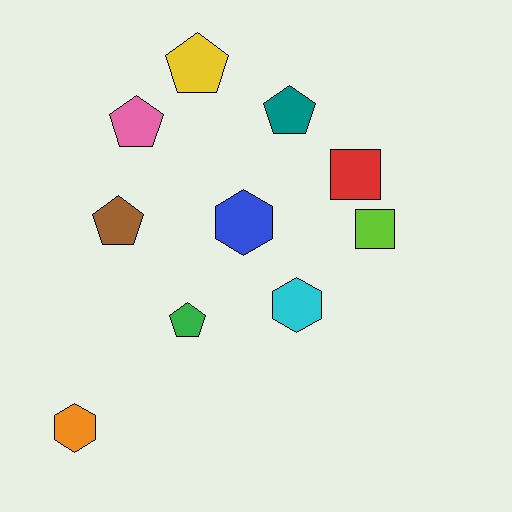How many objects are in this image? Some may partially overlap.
There are 10 objects.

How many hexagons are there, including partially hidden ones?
There are 3 hexagons.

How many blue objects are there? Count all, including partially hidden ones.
There is 1 blue object.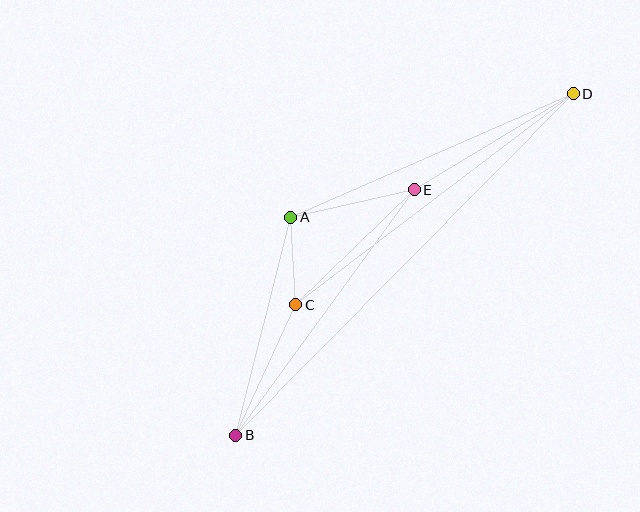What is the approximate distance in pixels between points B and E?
The distance between B and E is approximately 303 pixels.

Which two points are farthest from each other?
Points B and D are farthest from each other.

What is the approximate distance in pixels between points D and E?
The distance between D and E is approximately 186 pixels.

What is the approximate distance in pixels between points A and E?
The distance between A and E is approximately 126 pixels.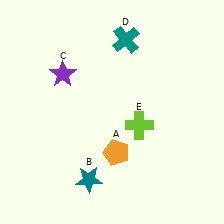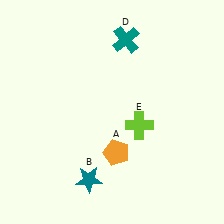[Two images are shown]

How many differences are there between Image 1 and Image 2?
There is 1 difference between the two images.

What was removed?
The purple star (C) was removed in Image 2.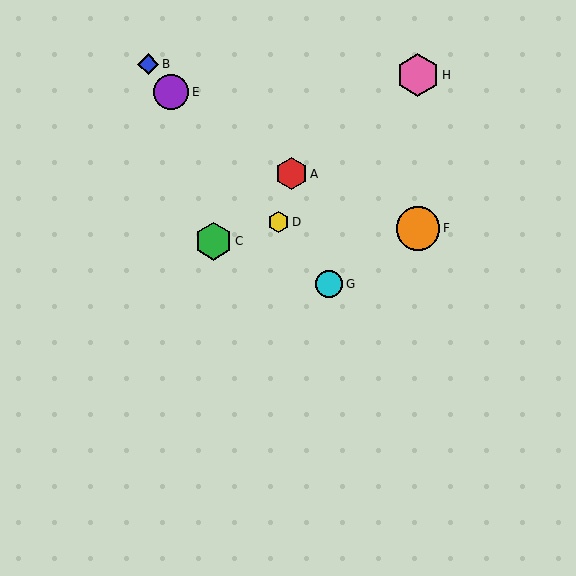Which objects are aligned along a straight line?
Objects B, D, E, G are aligned along a straight line.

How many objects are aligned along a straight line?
4 objects (B, D, E, G) are aligned along a straight line.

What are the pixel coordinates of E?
Object E is at (171, 92).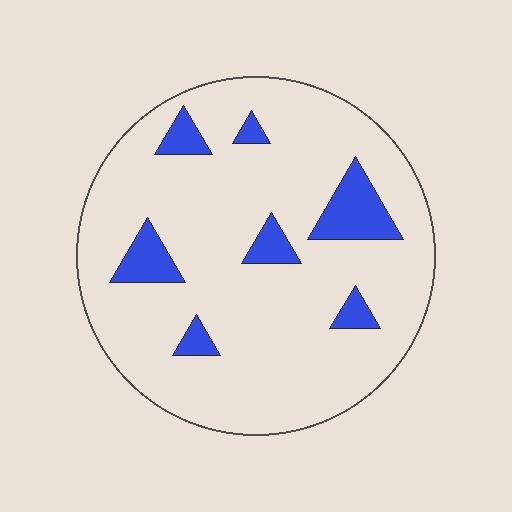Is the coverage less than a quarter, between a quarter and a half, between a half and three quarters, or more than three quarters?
Less than a quarter.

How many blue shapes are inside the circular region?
7.